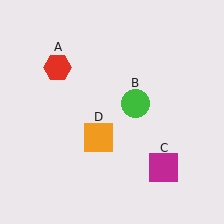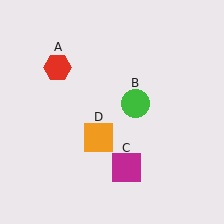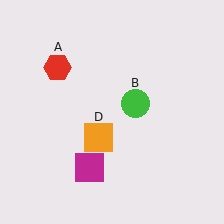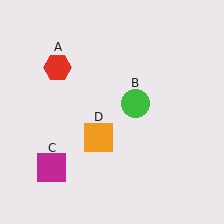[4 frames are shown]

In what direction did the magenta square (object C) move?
The magenta square (object C) moved left.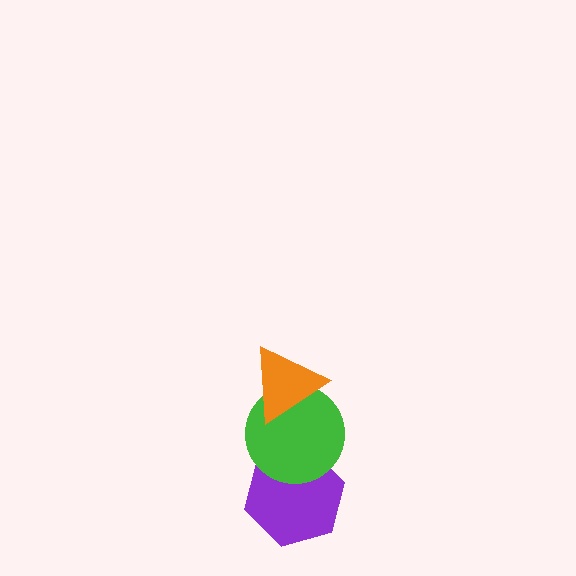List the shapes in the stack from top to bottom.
From top to bottom: the orange triangle, the green circle, the purple hexagon.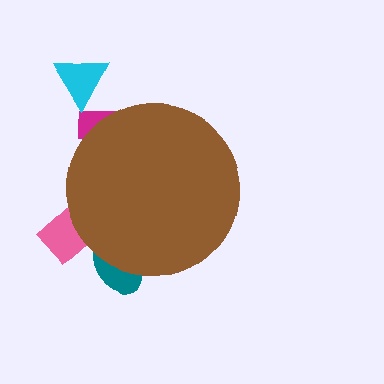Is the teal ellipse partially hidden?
Yes, the teal ellipse is partially hidden behind the brown circle.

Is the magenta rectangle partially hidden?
Yes, the magenta rectangle is partially hidden behind the brown circle.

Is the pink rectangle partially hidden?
Yes, the pink rectangle is partially hidden behind the brown circle.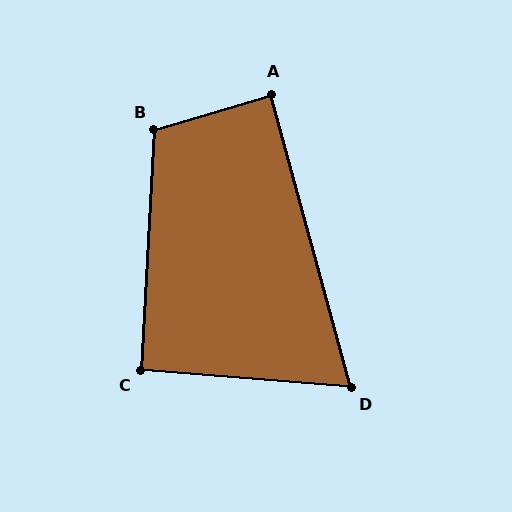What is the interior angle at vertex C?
Approximately 91 degrees (approximately right).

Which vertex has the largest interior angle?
B, at approximately 110 degrees.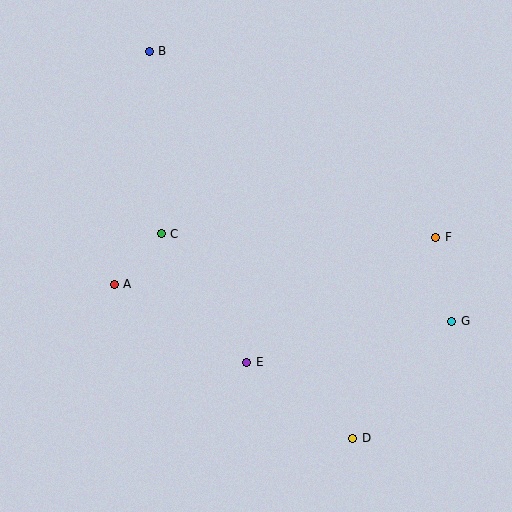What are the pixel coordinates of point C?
Point C is at (161, 234).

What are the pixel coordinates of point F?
Point F is at (436, 237).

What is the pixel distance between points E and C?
The distance between E and C is 154 pixels.